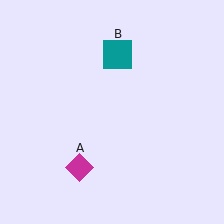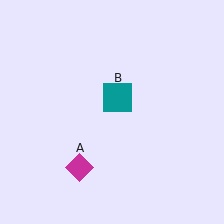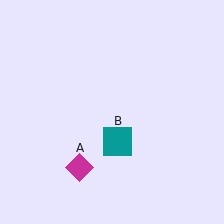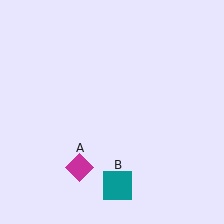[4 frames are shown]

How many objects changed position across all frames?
1 object changed position: teal square (object B).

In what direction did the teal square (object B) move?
The teal square (object B) moved down.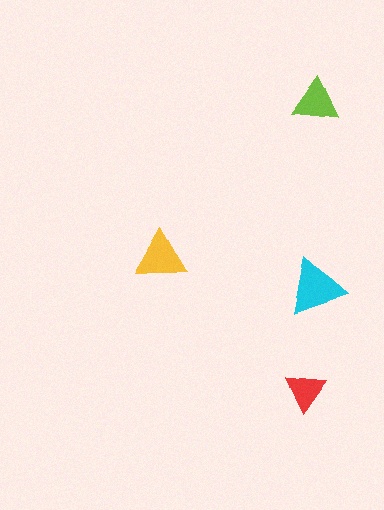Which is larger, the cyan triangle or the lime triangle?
The cyan one.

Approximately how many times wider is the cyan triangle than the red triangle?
About 1.5 times wider.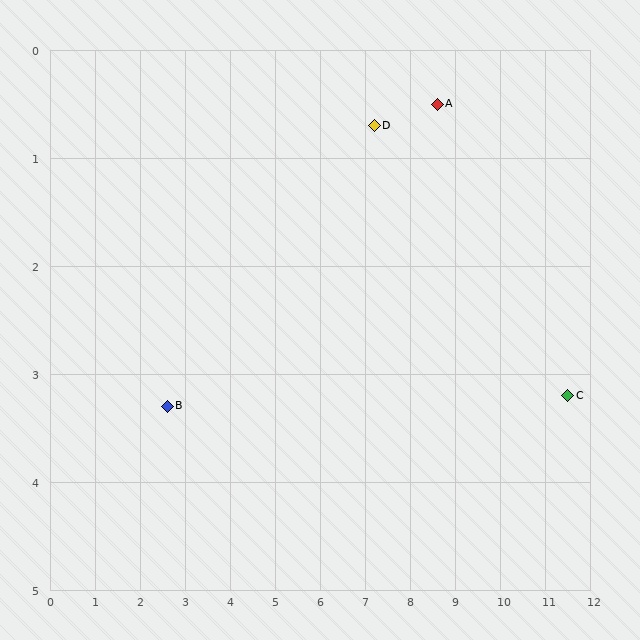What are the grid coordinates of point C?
Point C is at approximately (11.5, 3.2).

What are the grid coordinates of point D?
Point D is at approximately (7.2, 0.7).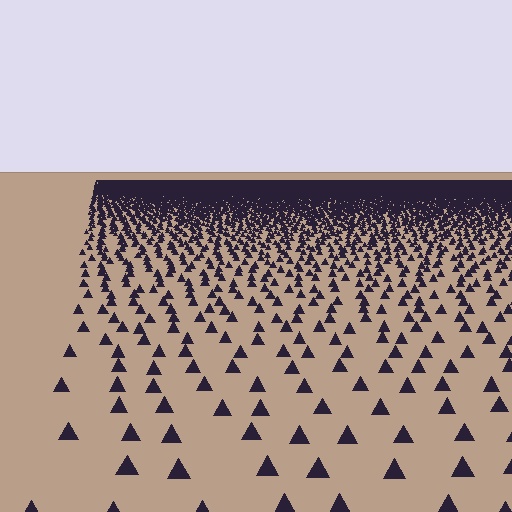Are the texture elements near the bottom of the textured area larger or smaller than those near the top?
Larger. Near the bottom, elements are closer to the viewer and appear at a bigger on-screen size.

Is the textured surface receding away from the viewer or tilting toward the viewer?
The surface is receding away from the viewer. Texture elements get smaller and denser toward the top.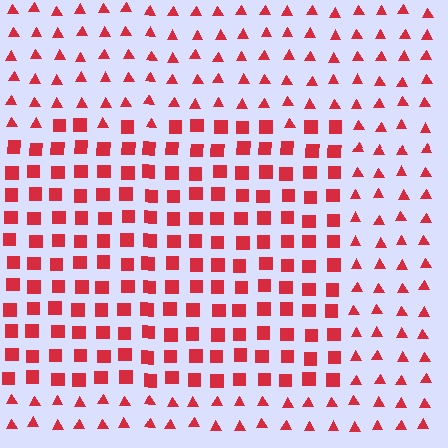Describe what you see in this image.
The image is filled with small red elements arranged in a uniform grid. A rectangle-shaped region contains squares, while the surrounding area contains triangles. The boundary is defined purely by the change in element shape.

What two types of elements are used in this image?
The image uses squares inside the rectangle region and triangles outside it.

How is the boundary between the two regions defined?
The boundary is defined by a change in element shape: squares inside vs. triangles outside. All elements share the same color and spacing.